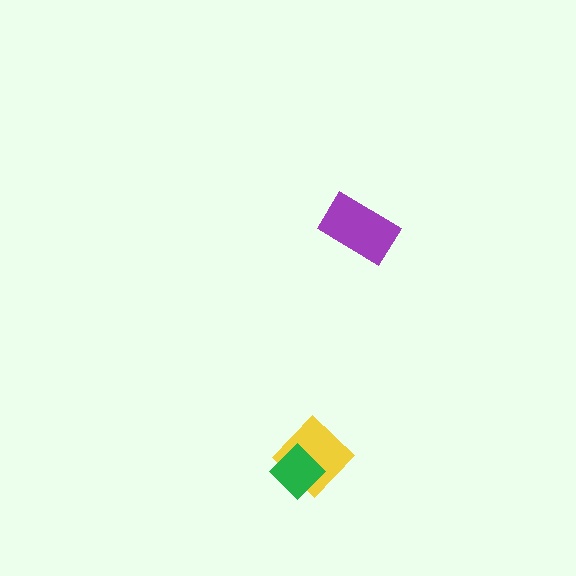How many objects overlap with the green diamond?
1 object overlaps with the green diamond.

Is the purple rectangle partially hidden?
No, no other shape covers it.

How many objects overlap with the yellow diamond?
1 object overlaps with the yellow diamond.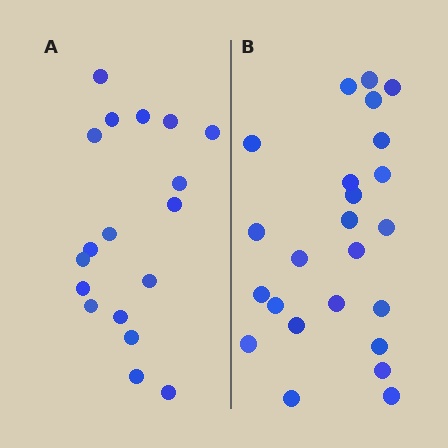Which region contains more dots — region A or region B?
Region B (the right region) has more dots.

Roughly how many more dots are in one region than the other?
Region B has about 6 more dots than region A.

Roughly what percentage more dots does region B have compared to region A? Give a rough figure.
About 35% more.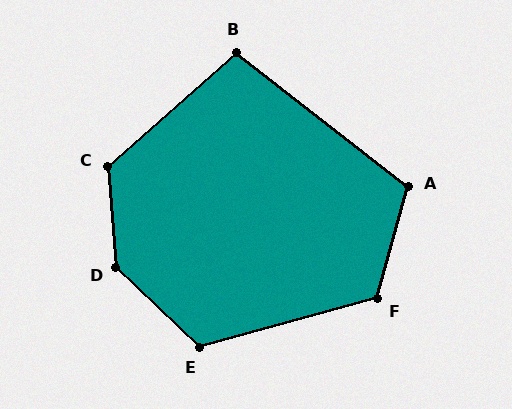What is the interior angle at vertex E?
Approximately 121 degrees (obtuse).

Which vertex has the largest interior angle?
D, at approximately 139 degrees.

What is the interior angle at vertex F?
Approximately 121 degrees (obtuse).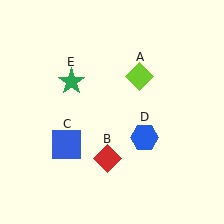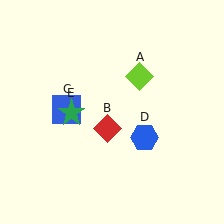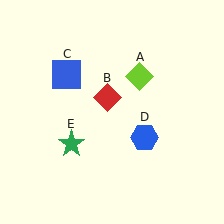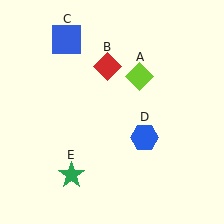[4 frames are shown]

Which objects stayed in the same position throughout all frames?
Lime diamond (object A) and blue hexagon (object D) remained stationary.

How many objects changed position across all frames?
3 objects changed position: red diamond (object B), blue square (object C), green star (object E).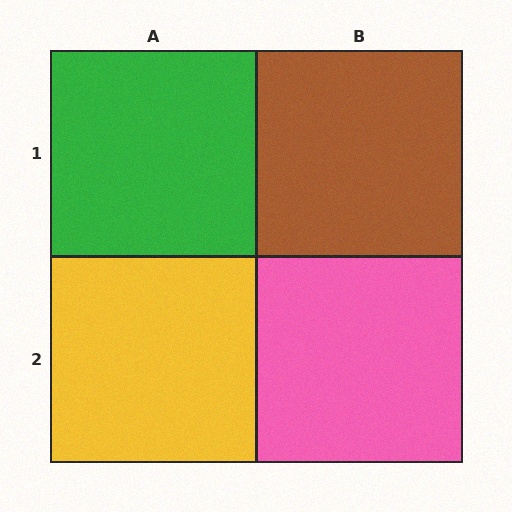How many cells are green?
1 cell is green.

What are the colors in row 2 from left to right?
Yellow, pink.